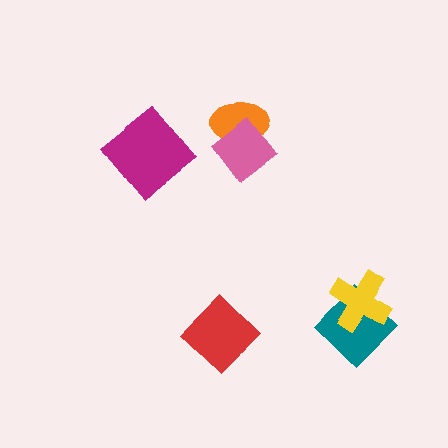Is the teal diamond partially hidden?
Yes, it is partially covered by another shape.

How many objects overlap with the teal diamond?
1 object overlaps with the teal diamond.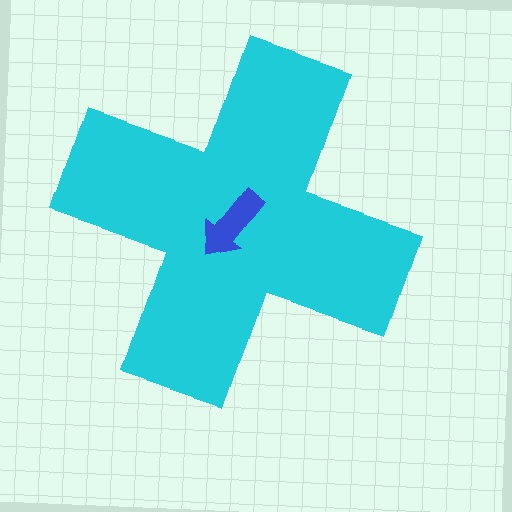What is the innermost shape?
The blue arrow.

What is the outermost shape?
The cyan cross.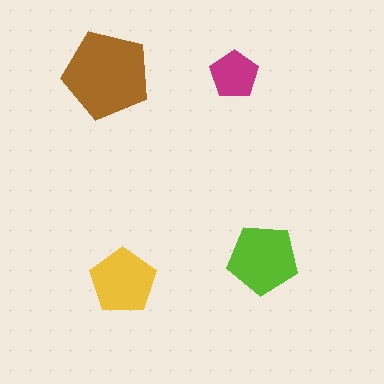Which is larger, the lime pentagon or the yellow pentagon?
The lime one.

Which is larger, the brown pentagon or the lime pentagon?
The brown one.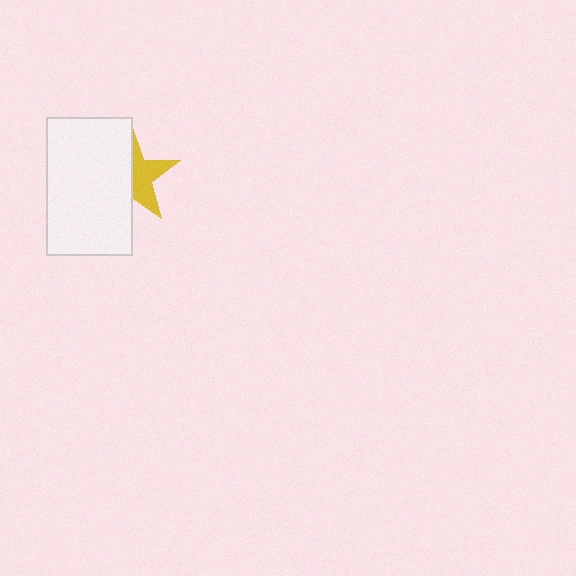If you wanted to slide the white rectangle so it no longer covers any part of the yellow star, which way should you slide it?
Slide it left — that is the most direct way to separate the two shapes.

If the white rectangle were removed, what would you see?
You would see the complete yellow star.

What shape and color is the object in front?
The object in front is a white rectangle.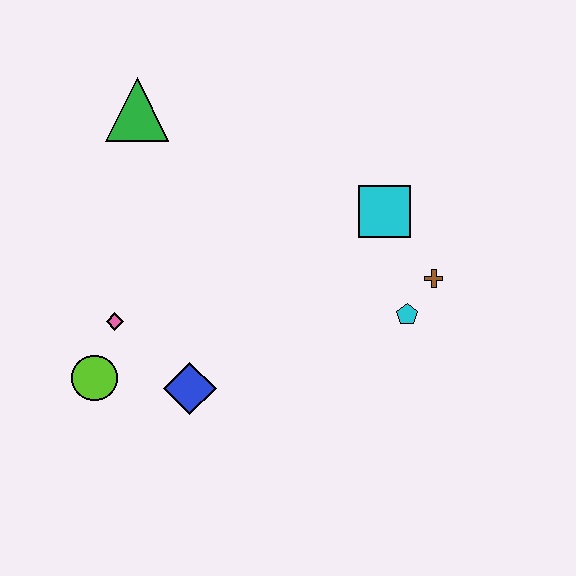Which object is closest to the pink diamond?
The lime circle is closest to the pink diamond.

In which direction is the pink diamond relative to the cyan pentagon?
The pink diamond is to the left of the cyan pentagon.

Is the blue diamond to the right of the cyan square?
No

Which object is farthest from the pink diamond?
The brown cross is farthest from the pink diamond.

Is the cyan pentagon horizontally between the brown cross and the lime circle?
Yes